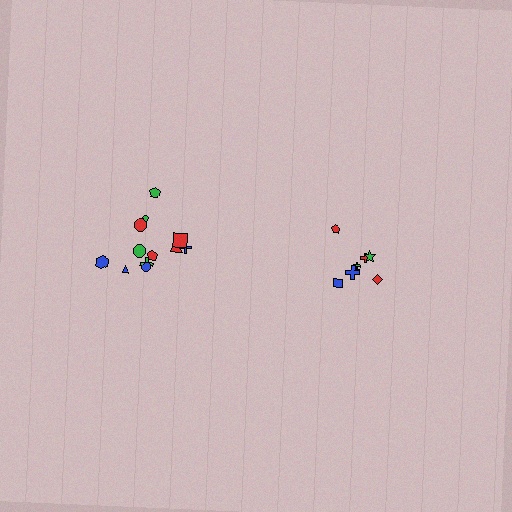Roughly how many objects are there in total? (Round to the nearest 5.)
Roughly 20 objects in total.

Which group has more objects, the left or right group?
The left group.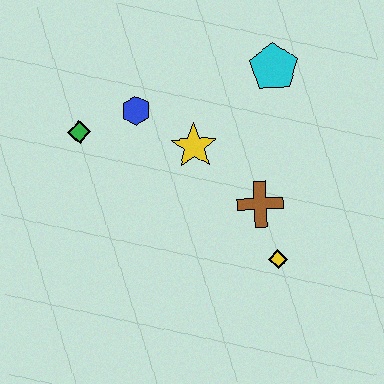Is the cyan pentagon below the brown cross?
No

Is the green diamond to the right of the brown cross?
No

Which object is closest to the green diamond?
The blue hexagon is closest to the green diamond.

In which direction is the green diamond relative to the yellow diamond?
The green diamond is to the left of the yellow diamond.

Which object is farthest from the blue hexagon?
The yellow diamond is farthest from the blue hexagon.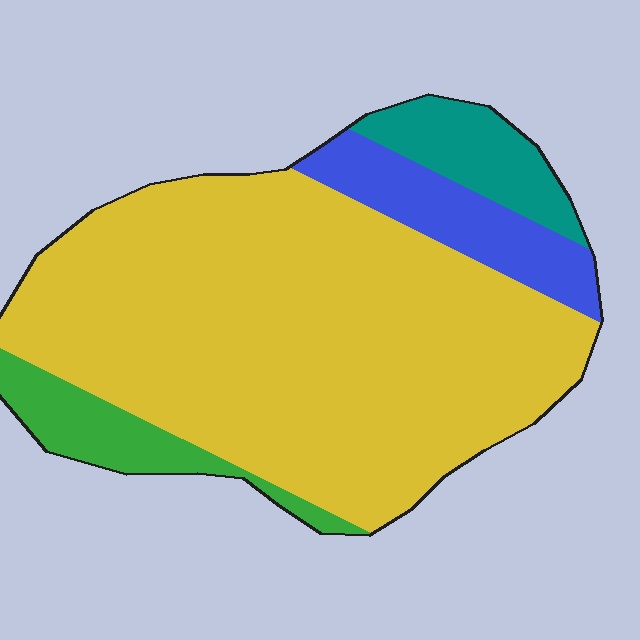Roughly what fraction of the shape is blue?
Blue covers around 10% of the shape.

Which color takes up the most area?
Yellow, at roughly 75%.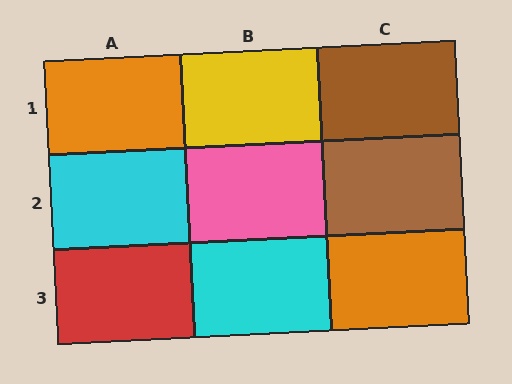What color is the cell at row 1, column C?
Brown.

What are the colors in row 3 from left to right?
Red, cyan, orange.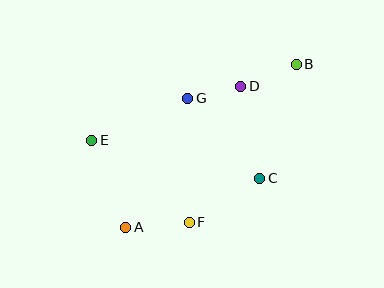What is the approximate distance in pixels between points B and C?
The distance between B and C is approximately 120 pixels.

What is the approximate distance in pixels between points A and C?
The distance between A and C is approximately 142 pixels.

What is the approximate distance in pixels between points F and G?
The distance between F and G is approximately 124 pixels.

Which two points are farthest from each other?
Points A and B are farthest from each other.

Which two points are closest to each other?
Points D and G are closest to each other.